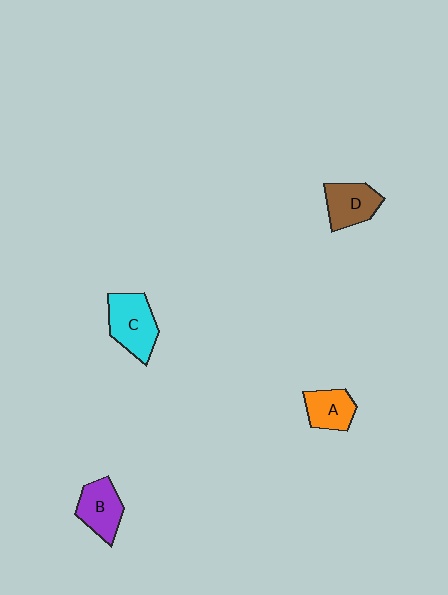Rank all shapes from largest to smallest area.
From largest to smallest: C (cyan), B (purple), D (brown), A (orange).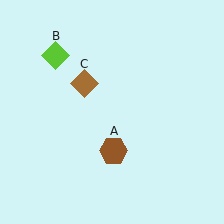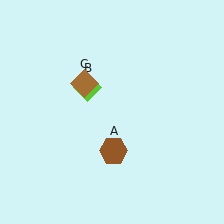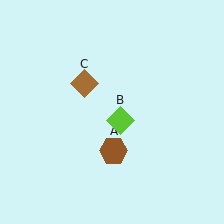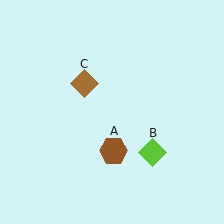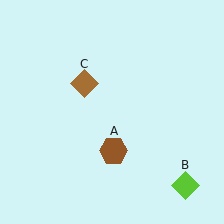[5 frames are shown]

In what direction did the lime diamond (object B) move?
The lime diamond (object B) moved down and to the right.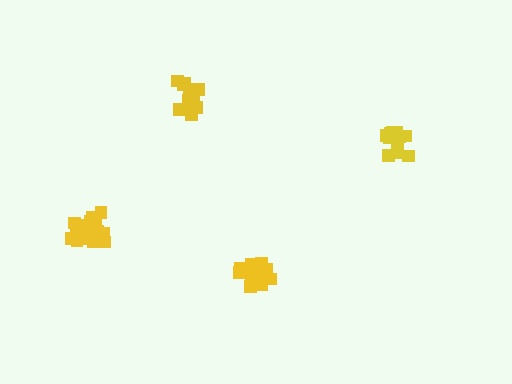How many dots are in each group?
Group 1: 20 dots, Group 2: 20 dots, Group 3: 17 dots, Group 4: 14 dots (71 total).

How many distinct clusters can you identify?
There are 4 distinct clusters.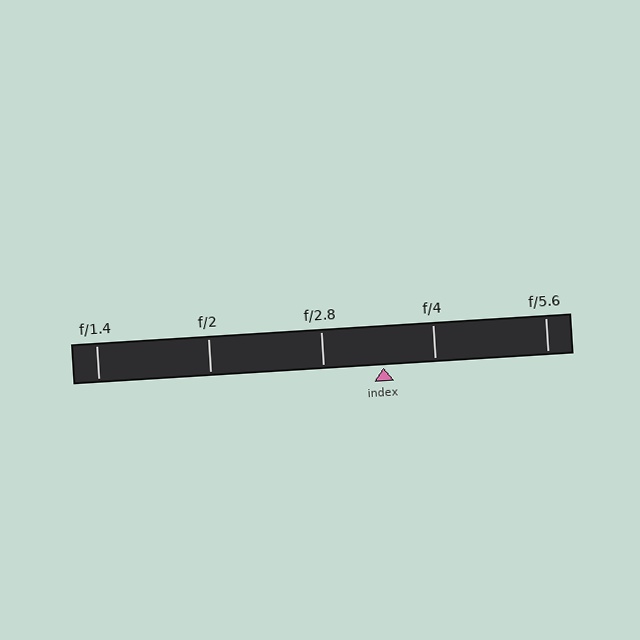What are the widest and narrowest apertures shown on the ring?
The widest aperture shown is f/1.4 and the narrowest is f/5.6.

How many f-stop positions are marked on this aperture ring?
There are 5 f-stop positions marked.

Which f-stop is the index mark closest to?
The index mark is closest to f/4.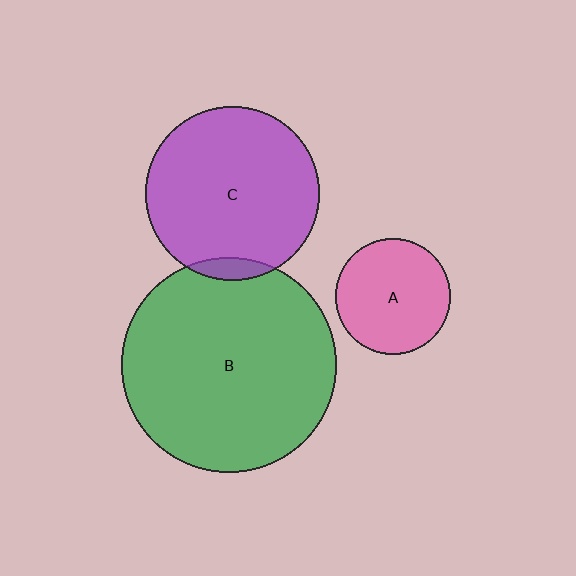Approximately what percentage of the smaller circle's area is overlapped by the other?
Approximately 5%.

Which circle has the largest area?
Circle B (green).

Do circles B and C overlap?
Yes.